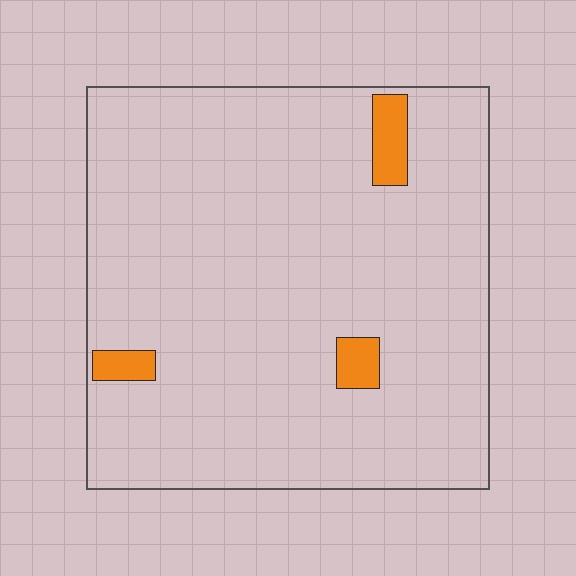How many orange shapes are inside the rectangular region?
3.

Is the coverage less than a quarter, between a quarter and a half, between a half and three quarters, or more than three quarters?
Less than a quarter.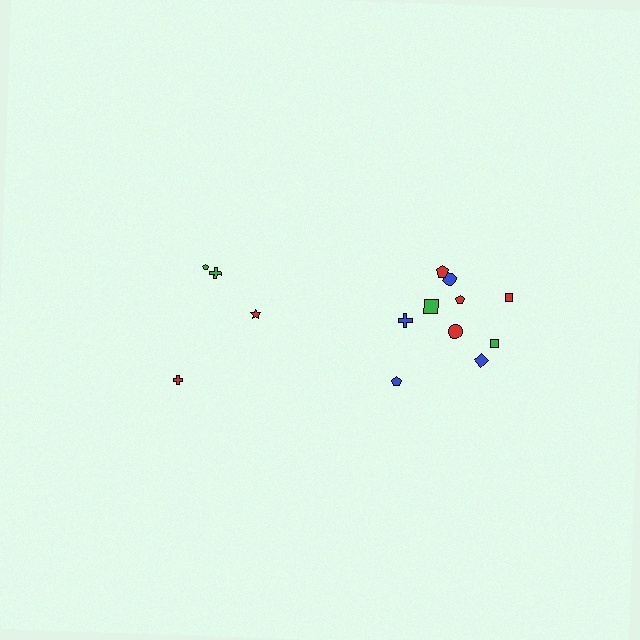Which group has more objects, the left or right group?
The right group.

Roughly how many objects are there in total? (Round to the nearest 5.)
Roughly 15 objects in total.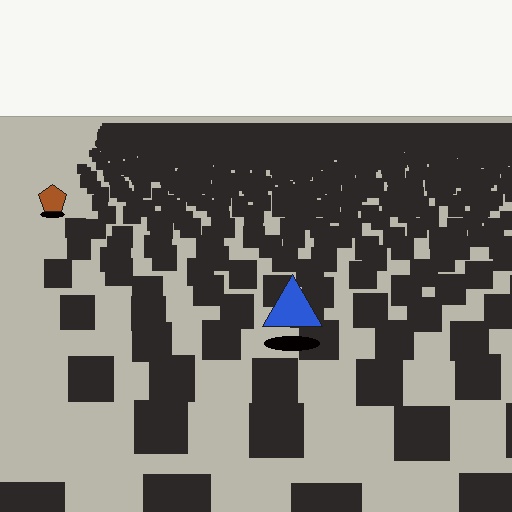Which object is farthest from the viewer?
The brown pentagon is farthest from the viewer. It appears smaller and the ground texture around it is denser.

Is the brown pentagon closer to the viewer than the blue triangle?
No. The blue triangle is closer — you can tell from the texture gradient: the ground texture is coarser near it.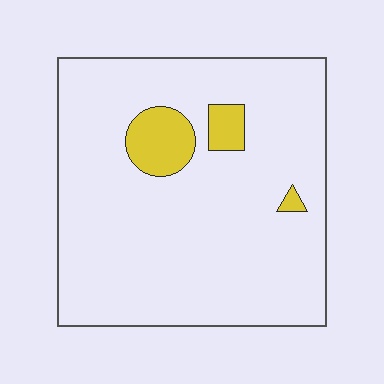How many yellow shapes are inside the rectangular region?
3.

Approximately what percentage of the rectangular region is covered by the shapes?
Approximately 10%.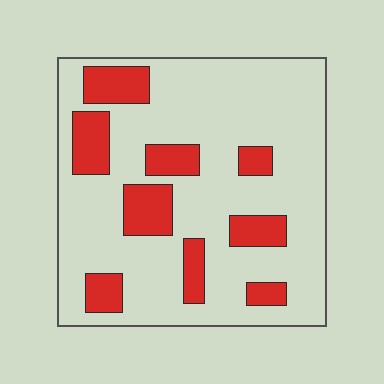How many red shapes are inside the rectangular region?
9.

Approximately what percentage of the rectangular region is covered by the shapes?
Approximately 20%.